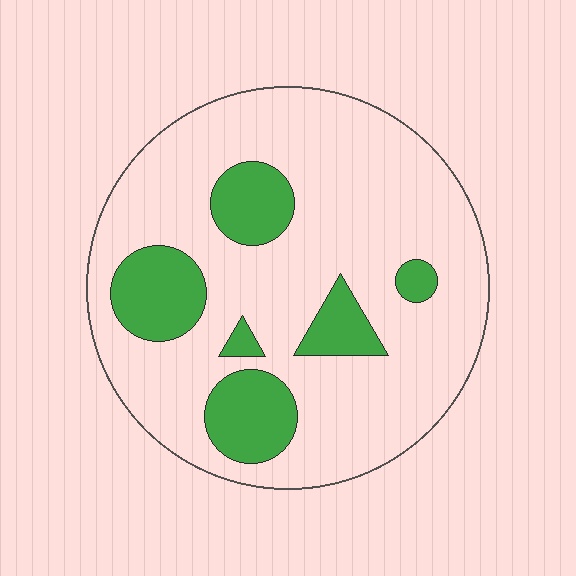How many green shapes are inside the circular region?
6.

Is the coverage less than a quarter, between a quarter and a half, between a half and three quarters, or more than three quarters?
Less than a quarter.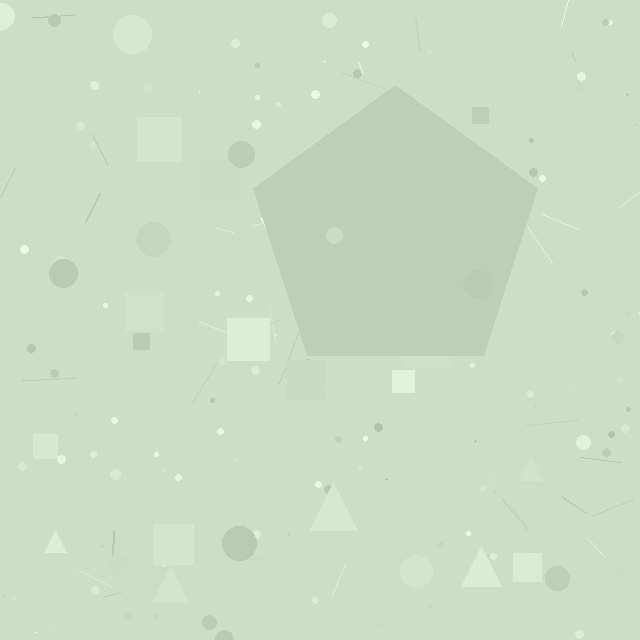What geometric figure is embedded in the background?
A pentagon is embedded in the background.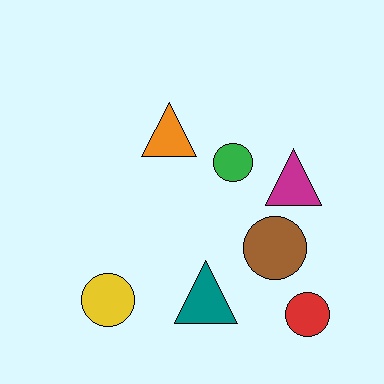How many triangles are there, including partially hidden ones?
There are 3 triangles.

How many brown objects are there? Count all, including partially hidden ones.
There is 1 brown object.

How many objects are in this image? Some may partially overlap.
There are 7 objects.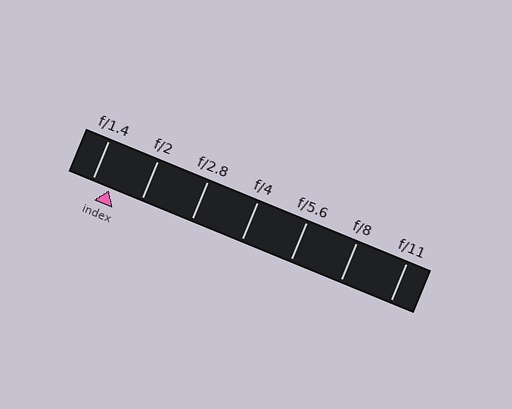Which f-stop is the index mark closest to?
The index mark is closest to f/1.4.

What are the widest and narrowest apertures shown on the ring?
The widest aperture shown is f/1.4 and the narrowest is f/11.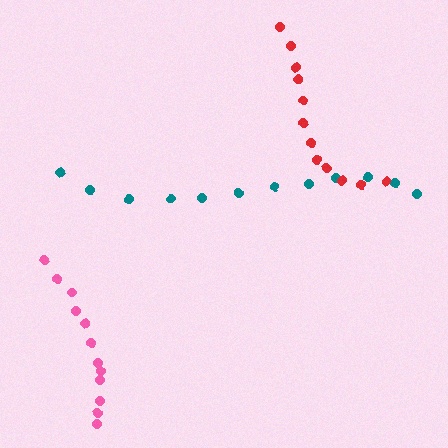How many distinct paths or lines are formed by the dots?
There are 3 distinct paths.